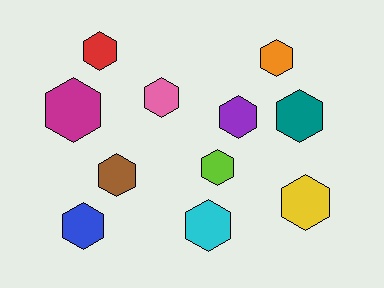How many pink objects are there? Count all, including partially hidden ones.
There is 1 pink object.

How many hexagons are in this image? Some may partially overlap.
There are 11 hexagons.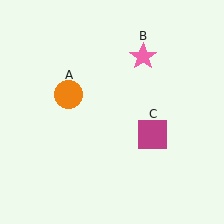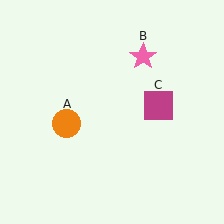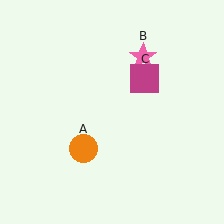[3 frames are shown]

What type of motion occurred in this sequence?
The orange circle (object A), magenta square (object C) rotated counterclockwise around the center of the scene.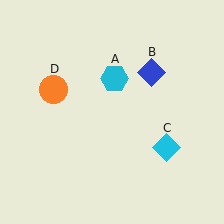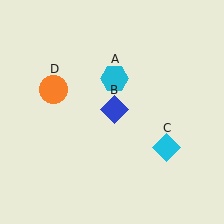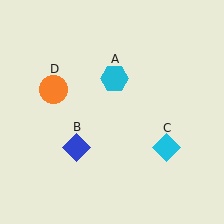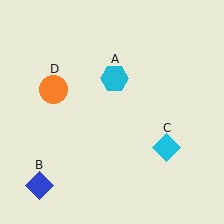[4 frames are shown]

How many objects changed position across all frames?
1 object changed position: blue diamond (object B).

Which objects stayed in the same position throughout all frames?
Cyan hexagon (object A) and cyan diamond (object C) and orange circle (object D) remained stationary.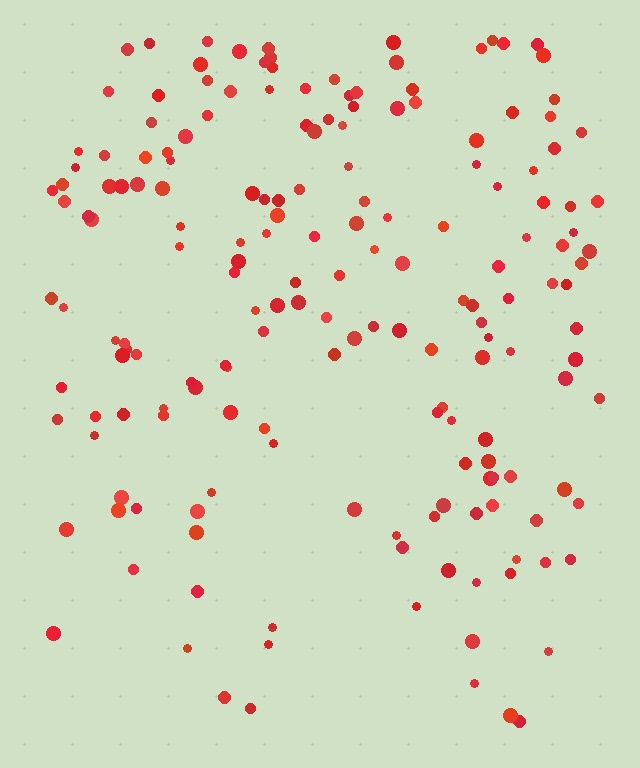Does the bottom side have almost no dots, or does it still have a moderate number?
Still a moderate number, just noticeably fewer than the top.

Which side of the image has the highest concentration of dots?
The top.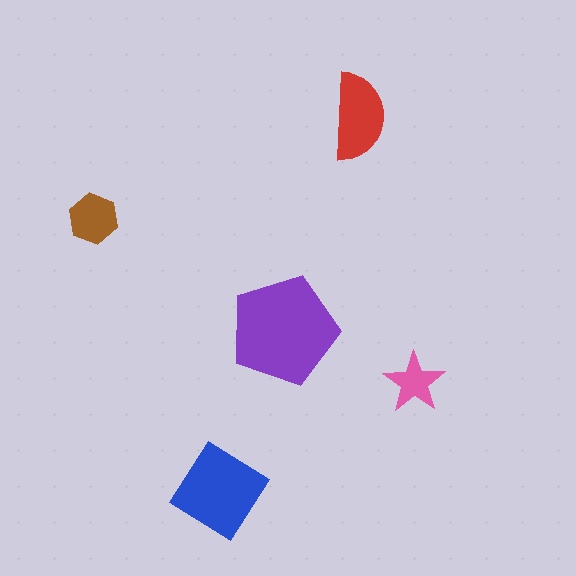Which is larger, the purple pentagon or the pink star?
The purple pentagon.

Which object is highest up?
The red semicircle is topmost.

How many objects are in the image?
There are 5 objects in the image.